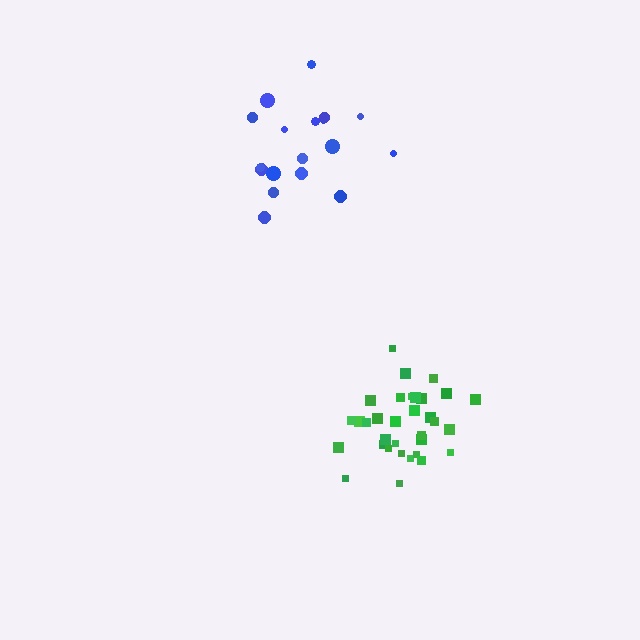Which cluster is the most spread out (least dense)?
Blue.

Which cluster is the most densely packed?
Green.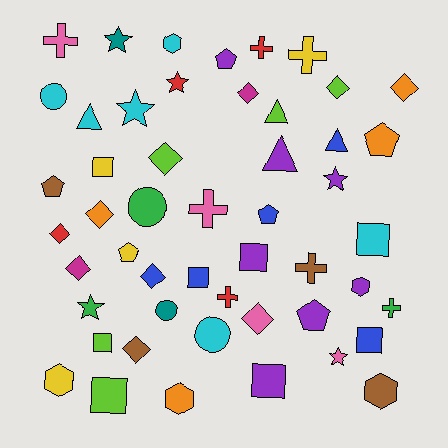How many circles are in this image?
There are 4 circles.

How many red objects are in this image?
There are 4 red objects.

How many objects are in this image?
There are 50 objects.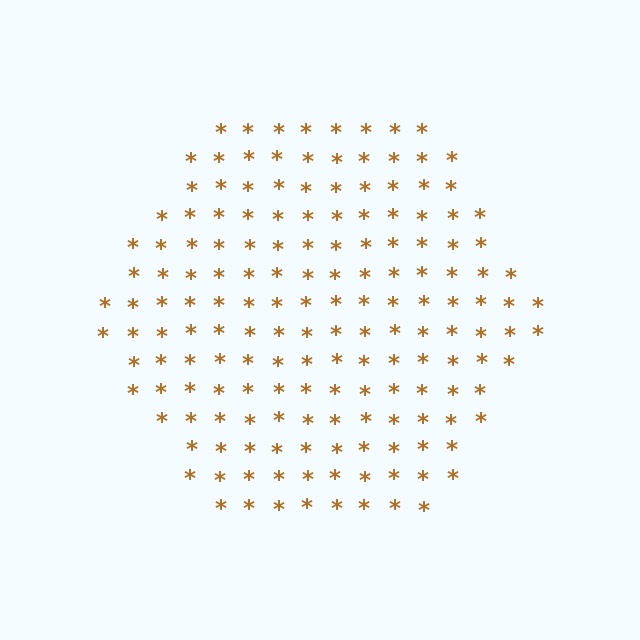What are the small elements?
The small elements are asterisks.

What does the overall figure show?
The overall figure shows a hexagon.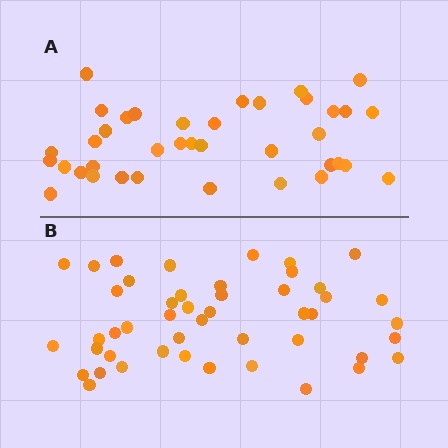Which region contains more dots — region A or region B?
Region B (the bottom region) has more dots.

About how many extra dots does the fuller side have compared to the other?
Region B has roughly 8 or so more dots than region A.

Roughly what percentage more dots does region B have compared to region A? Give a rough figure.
About 25% more.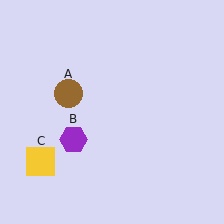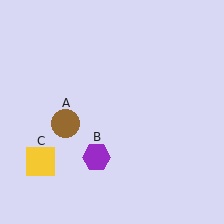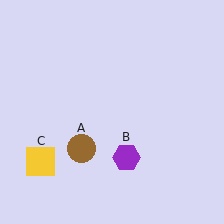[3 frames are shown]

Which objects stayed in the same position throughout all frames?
Yellow square (object C) remained stationary.